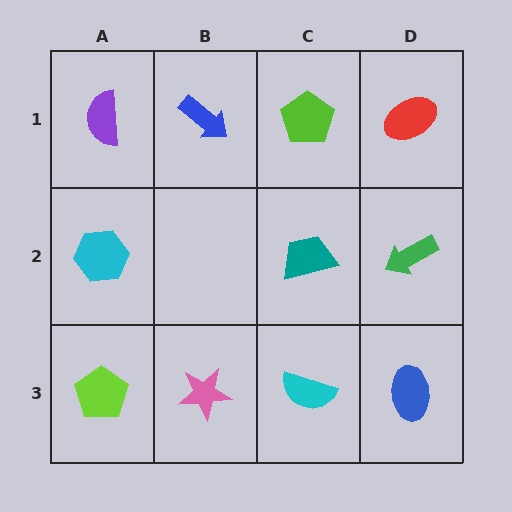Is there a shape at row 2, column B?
No, that cell is empty.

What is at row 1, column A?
A purple semicircle.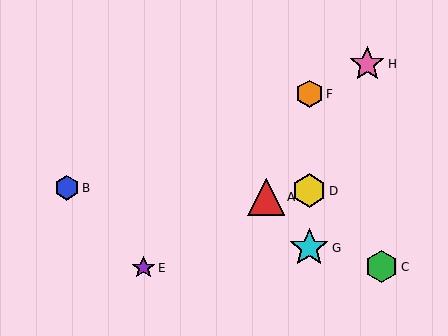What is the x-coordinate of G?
Object G is at x≈309.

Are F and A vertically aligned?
No, F is at x≈309 and A is at x≈266.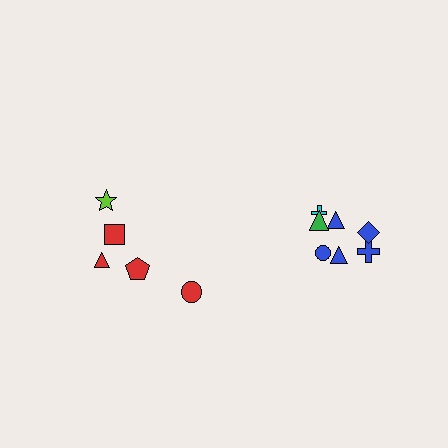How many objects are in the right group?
There are 7 objects.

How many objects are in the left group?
There are 5 objects.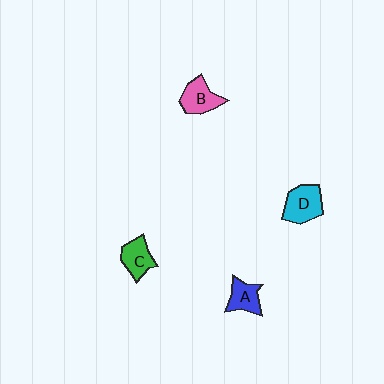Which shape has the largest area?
Shape D (cyan).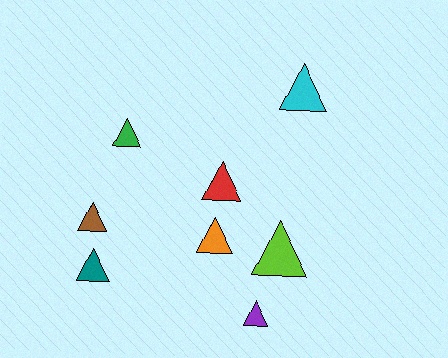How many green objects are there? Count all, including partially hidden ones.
There is 1 green object.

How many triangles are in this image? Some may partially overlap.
There are 8 triangles.